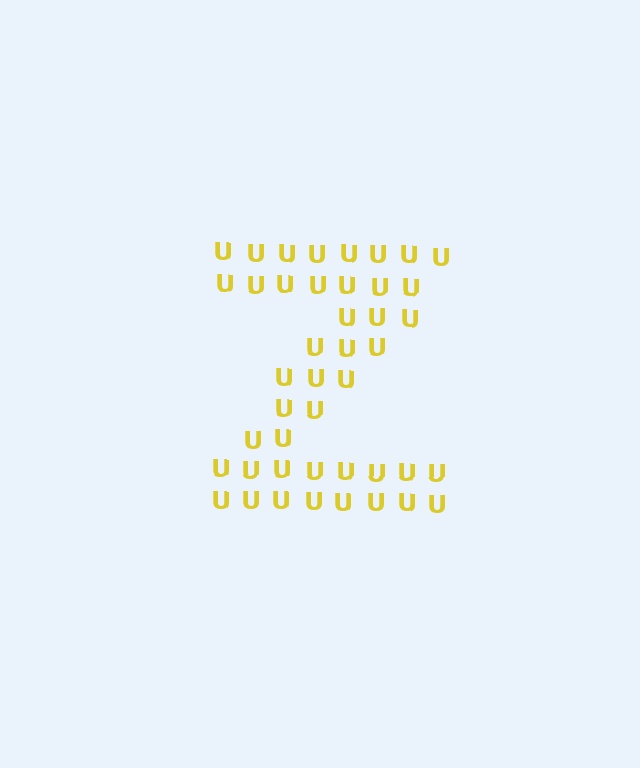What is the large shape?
The large shape is the letter Z.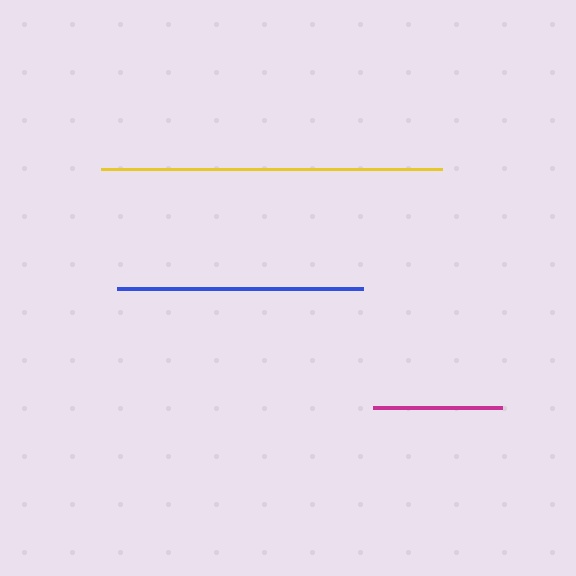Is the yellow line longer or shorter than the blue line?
The yellow line is longer than the blue line.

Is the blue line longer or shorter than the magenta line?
The blue line is longer than the magenta line.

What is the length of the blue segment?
The blue segment is approximately 247 pixels long.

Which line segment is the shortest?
The magenta line is the shortest at approximately 129 pixels.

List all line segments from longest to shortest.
From longest to shortest: yellow, blue, magenta.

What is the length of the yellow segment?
The yellow segment is approximately 342 pixels long.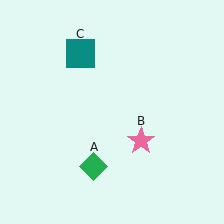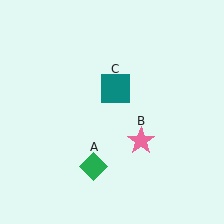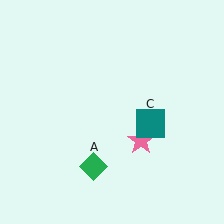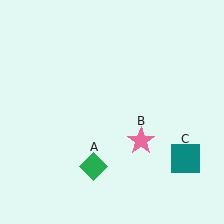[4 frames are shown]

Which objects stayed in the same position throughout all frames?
Green diamond (object A) and pink star (object B) remained stationary.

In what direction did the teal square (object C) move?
The teal square (object C) moved down and to the right.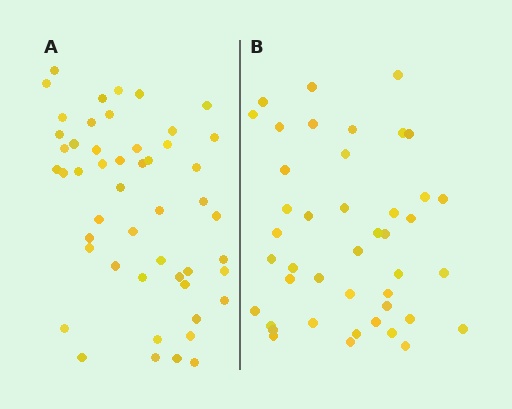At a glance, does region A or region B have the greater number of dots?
Region A (the left region) has more dots.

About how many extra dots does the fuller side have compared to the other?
Region A has roughly 8 or so more dots than region B.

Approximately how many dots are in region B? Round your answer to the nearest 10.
About 40 dots. (The exact count is 43, which rounds to 40.)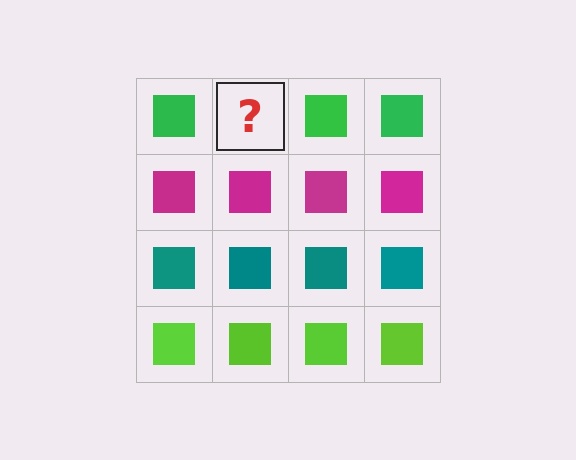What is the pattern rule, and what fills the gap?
The rule is that each row has a consistent color. The gap should be filled with a green square.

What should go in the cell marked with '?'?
The missing cell should contain a green square.